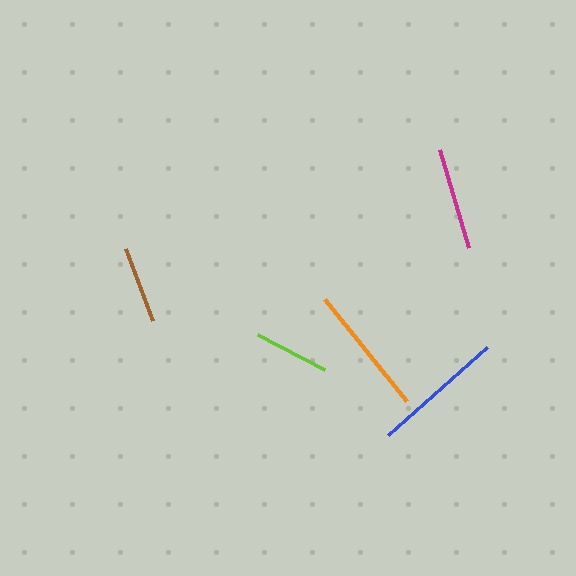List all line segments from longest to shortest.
From longest to shortest: blue, orange, magenta, brown, lime.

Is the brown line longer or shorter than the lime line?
The brown line is longer than the lime line.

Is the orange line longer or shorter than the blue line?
The blue line is longer than the orange line.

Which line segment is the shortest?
The lime line is the shortest at approximately 76 pixels.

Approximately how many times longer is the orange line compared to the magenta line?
The orange line is approximately 1.3 times the length of the magenta line.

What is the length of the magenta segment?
The magenta segment is approximately 102 pixels long.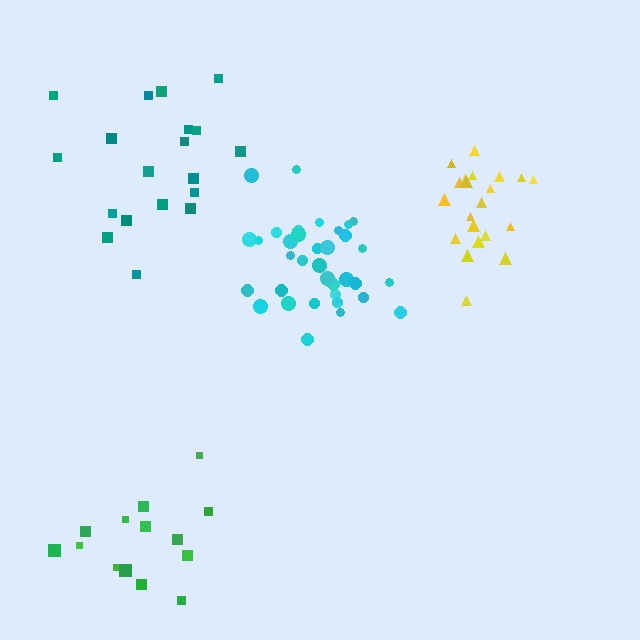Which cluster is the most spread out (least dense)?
Teal.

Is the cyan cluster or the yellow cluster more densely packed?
Yellow.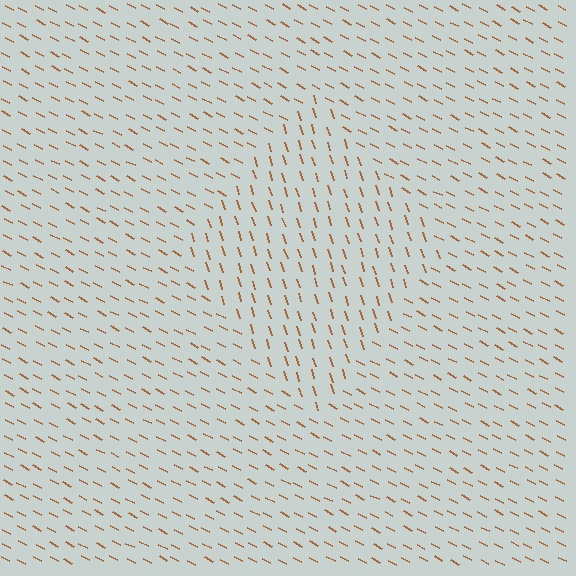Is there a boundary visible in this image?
Yes, there is a texture boundary formed by a change in line orientation.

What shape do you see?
I see a diamond.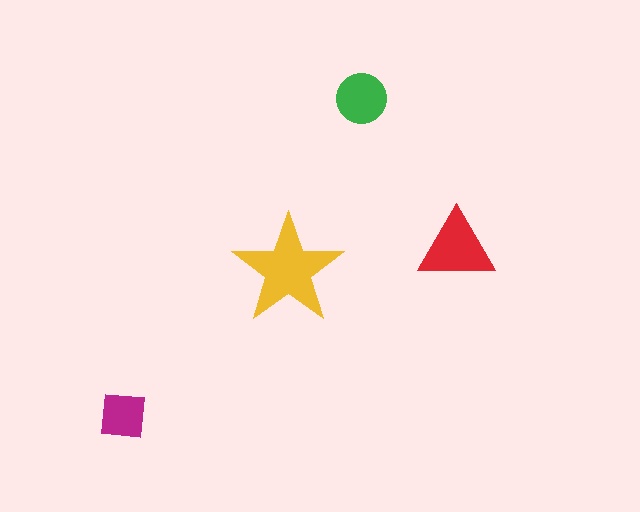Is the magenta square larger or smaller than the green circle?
Smaller.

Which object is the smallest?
The magenta square.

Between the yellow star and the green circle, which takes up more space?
The yellow star.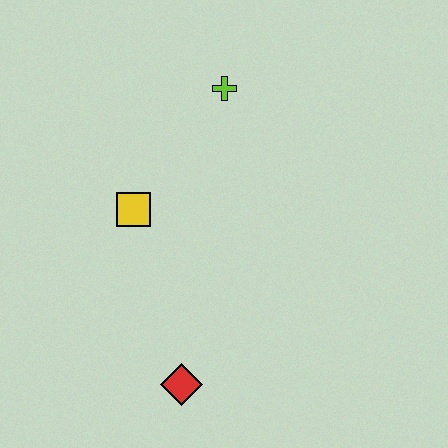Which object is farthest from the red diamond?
The lime cross is farthest from the red diamond.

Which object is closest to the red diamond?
The yellow square is closest to the red diamond.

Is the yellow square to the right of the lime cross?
No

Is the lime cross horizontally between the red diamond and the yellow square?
No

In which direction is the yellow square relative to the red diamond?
The yellow square is above the red diamond.